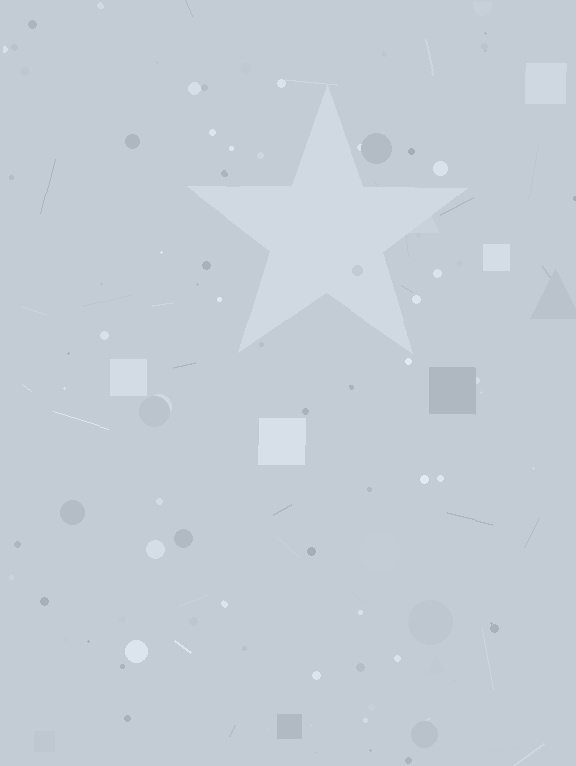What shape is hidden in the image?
A star is hidden in the image.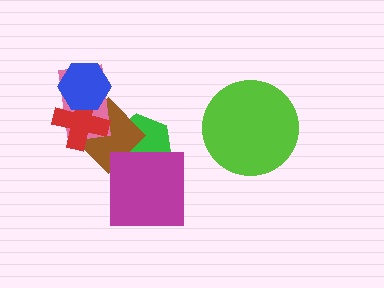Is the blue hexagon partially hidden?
No, no other shape covers it.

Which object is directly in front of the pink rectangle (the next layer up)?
The red cross is directly in front of the pink rectangle.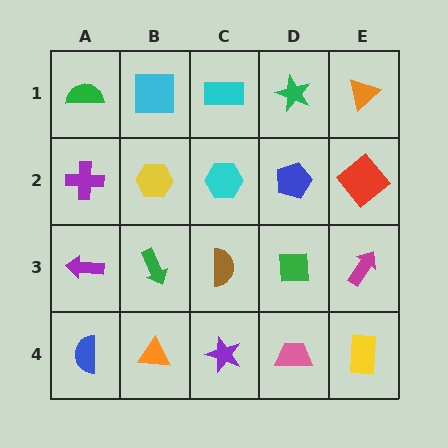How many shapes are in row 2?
5 shapes.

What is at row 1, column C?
A cyan rectangle.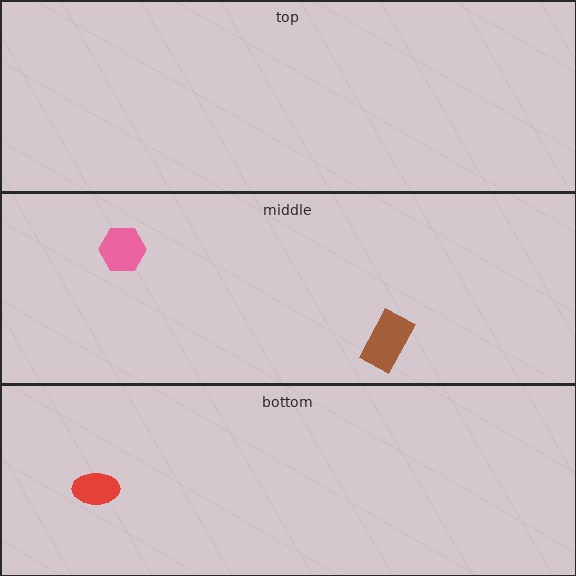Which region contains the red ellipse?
The bottom region.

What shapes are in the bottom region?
The red ellipse.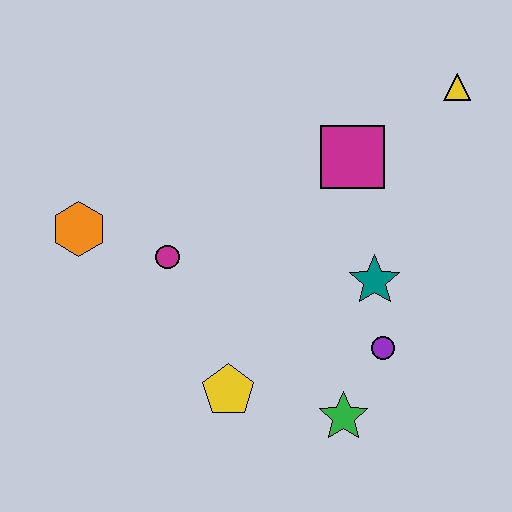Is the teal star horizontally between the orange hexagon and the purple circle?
Yes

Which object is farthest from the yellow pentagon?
The yellow triangle is farthest from the yellow pentagon.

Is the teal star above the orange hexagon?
No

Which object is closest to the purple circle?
The teal star is closest to the purple circle.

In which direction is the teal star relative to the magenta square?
The teal star is below the magenta square.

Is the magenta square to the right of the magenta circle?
Yes